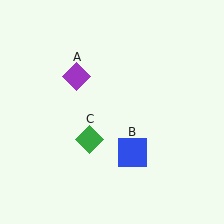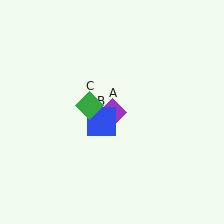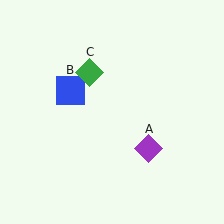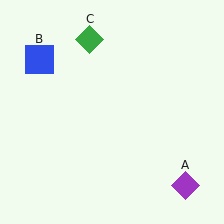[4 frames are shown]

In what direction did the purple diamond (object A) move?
The purple diamond (object A) moved down and to the right.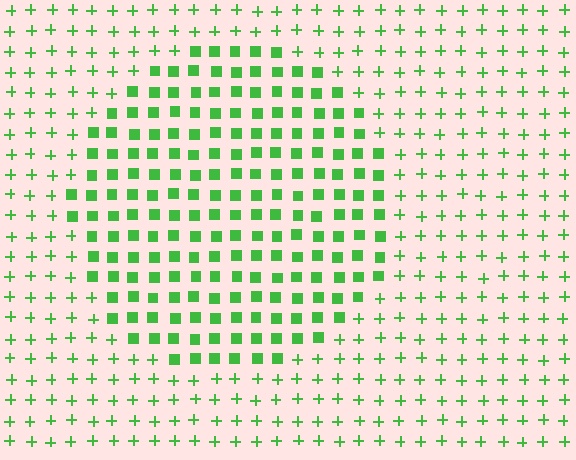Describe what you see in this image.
The image is filled with small green elements arranged in a uniform grid. A circle-shaped region contains squares, while the surrounding area contains plus signs. The boundary is defined purely by the change in element shape.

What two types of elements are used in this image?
The image uses squares inside the circle region and plus signs outside it.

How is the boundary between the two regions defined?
The boundary is defined by a change in element shape: squares inside vs. plus signs outside. All elements share the same color and spacing.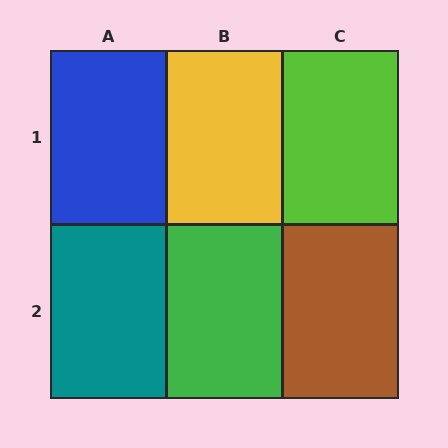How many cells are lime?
1 cell is lime.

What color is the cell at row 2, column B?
Green.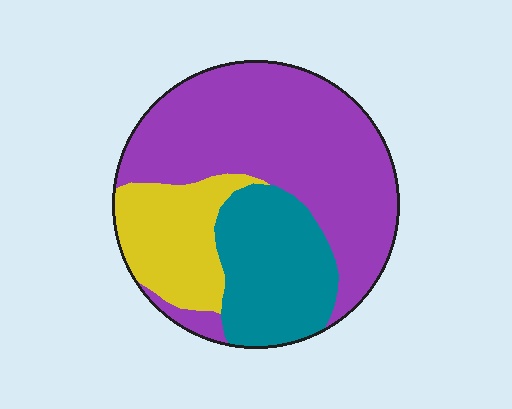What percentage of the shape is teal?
Teal covers roughly 25% of the shape.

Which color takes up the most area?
Purple, at roughly 55%.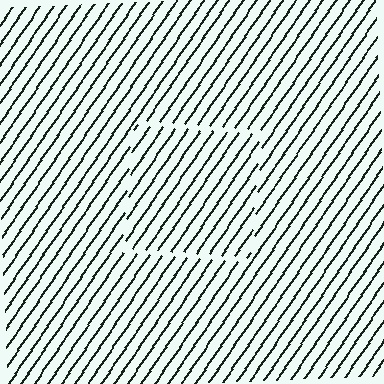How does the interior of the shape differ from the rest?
The interior of the shape contains the same grating, shifted by half a period — the contour is defined by the phase discontinuity where line-ends from the inner and outer gratings abut.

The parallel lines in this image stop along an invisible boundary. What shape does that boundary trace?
An illusory square. The interior of the shape contains the same grating, shifted by half a period — the contour is defined by the phase discontinuity where line-ends from the inner and outer gratings abut.